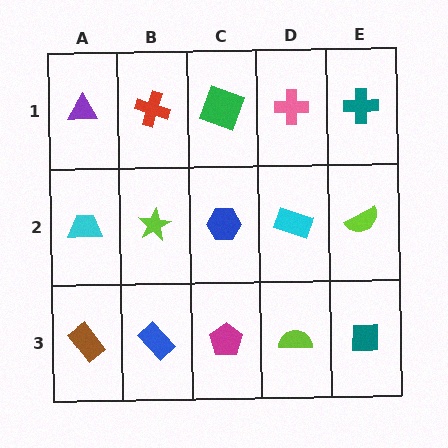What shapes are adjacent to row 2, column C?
A green square (row 1, column C), a magenta pentagon (row 3, column C), a lime star (row 2, column B), a cyan rectangle (row 2, column D).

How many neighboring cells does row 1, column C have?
3.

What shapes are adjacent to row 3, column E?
A lime semicircle (row 2, column E), a lime semicircle (row 3, column D).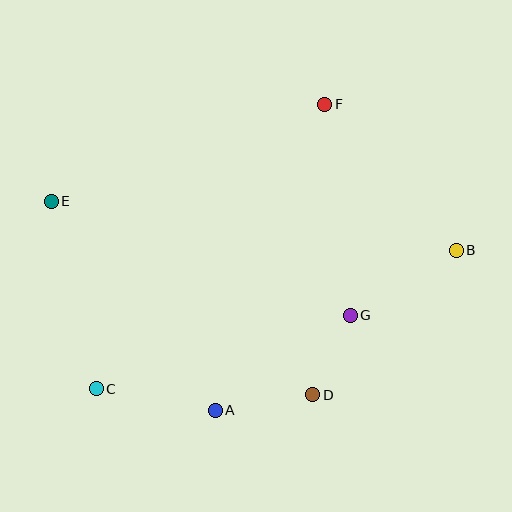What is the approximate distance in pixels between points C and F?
The distance between C and F is approximately 365 pixels.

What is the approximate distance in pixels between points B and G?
The distance between B and G is approximately 124 pixels.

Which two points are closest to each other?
Points D and G are closest to each other.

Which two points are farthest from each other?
Points B and E are farthest from each other.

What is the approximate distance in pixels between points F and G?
The distance between F and G is approximately 212 pixels.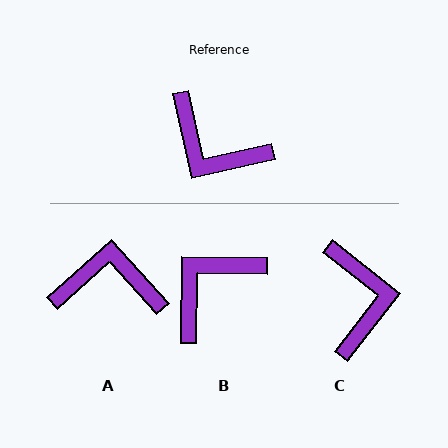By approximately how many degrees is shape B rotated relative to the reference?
Approximately 103 degrees clockwise.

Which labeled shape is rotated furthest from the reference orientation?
A, about 150 degrees away.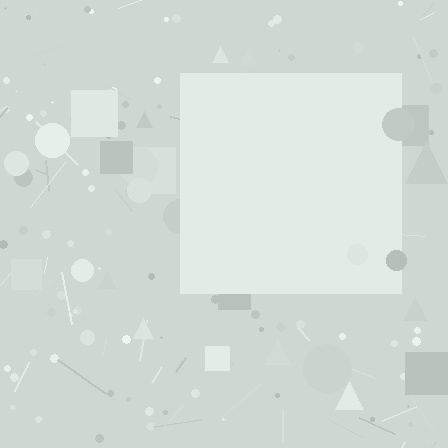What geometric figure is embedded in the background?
A square is embedded in the background.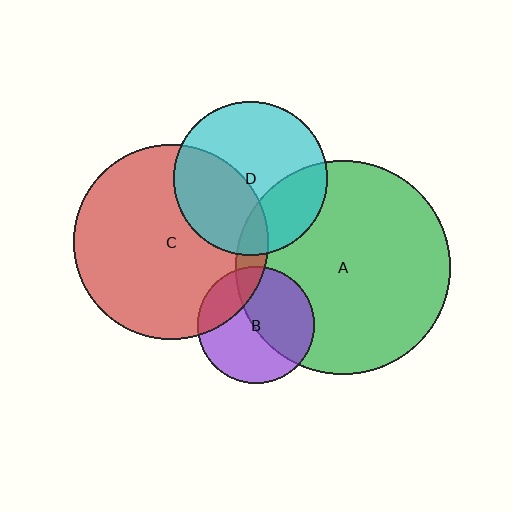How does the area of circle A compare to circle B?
Approximately 3.4 times.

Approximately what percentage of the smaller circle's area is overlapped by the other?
Approximately 5%.